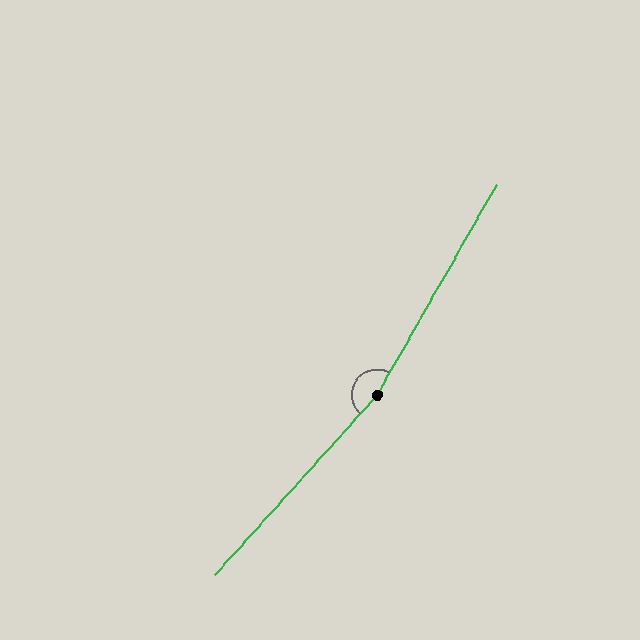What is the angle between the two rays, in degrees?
Approximately 168 degrees.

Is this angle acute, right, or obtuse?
It is obtuse.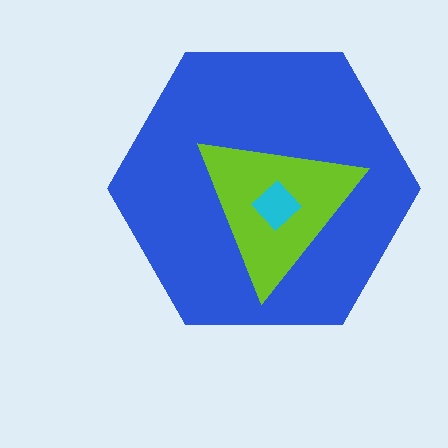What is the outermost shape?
The blue hexagon.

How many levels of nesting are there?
3.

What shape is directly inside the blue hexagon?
The lime triangle.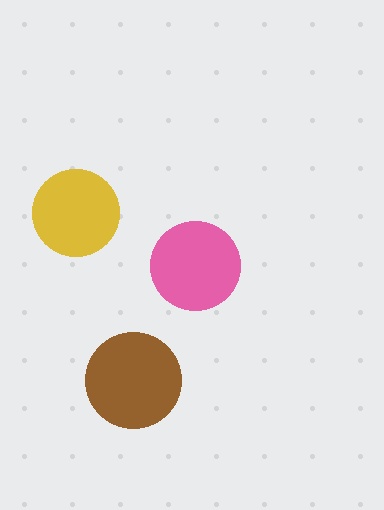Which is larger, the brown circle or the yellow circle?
The brown one.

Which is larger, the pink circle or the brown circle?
The brown one.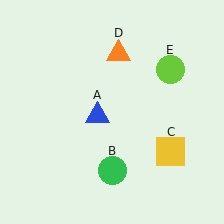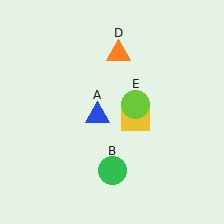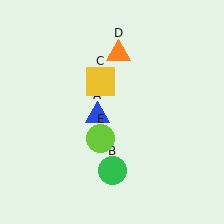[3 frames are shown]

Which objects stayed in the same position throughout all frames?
Blue triangle (object A) and green circle (object B) and orange triangle (object D) remained stationary.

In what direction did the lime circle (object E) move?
The lime circle (object E) moved down and to the left.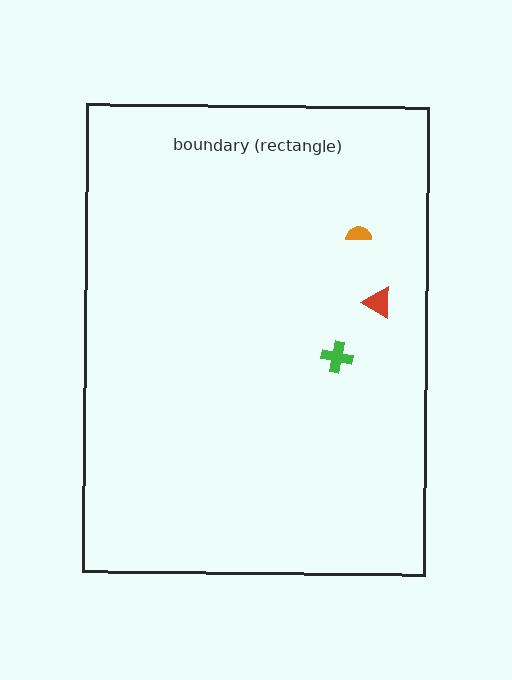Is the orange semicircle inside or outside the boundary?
Inside.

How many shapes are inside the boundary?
3 inside, 0 outside.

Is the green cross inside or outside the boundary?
Inside.